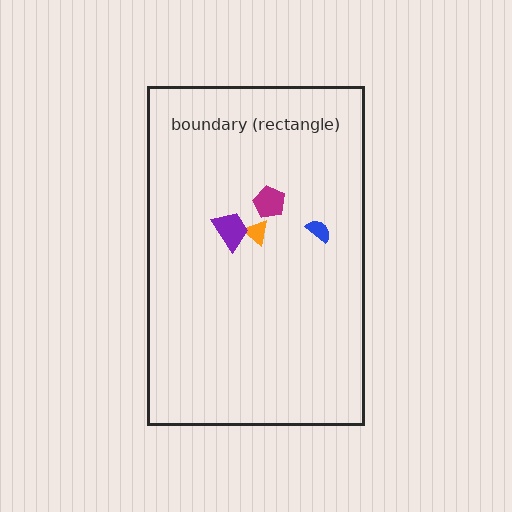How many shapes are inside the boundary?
4 inside, 0 outside.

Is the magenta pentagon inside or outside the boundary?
Inside.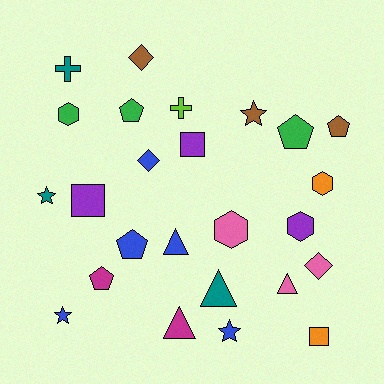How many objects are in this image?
There are 25 objects.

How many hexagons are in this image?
There are 4 hexagons.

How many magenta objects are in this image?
There are 2 magenta objects.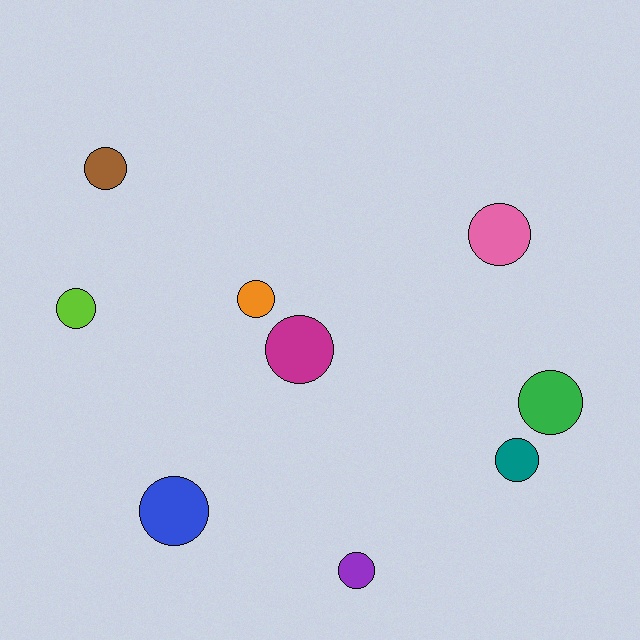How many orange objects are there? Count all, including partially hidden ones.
There is 1 orange object.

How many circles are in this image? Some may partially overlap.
There are 9 circles.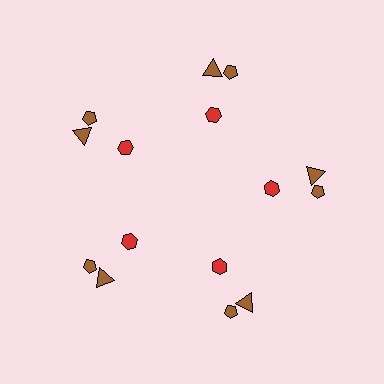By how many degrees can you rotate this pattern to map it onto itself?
The pattern maps onto itself every 72 degrees of rotation.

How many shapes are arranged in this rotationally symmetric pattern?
There are 15 shapes, arranged in 5 groups of 3.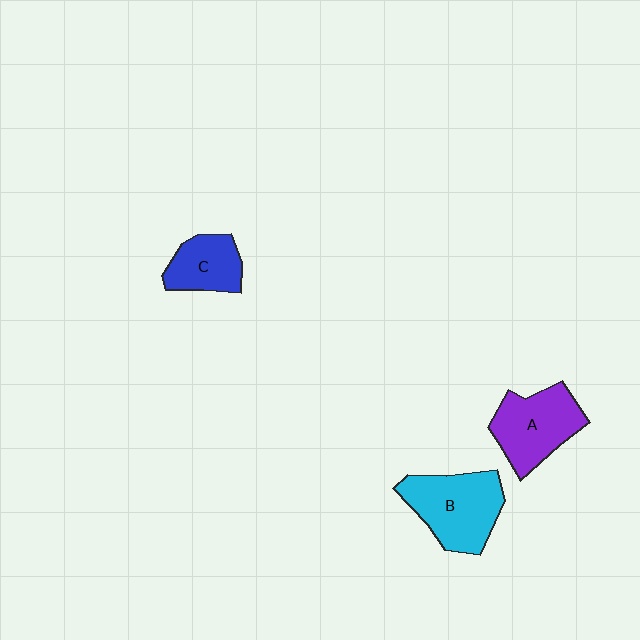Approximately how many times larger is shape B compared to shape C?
Approximately 1.6 times.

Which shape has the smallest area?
Shape C (blue).